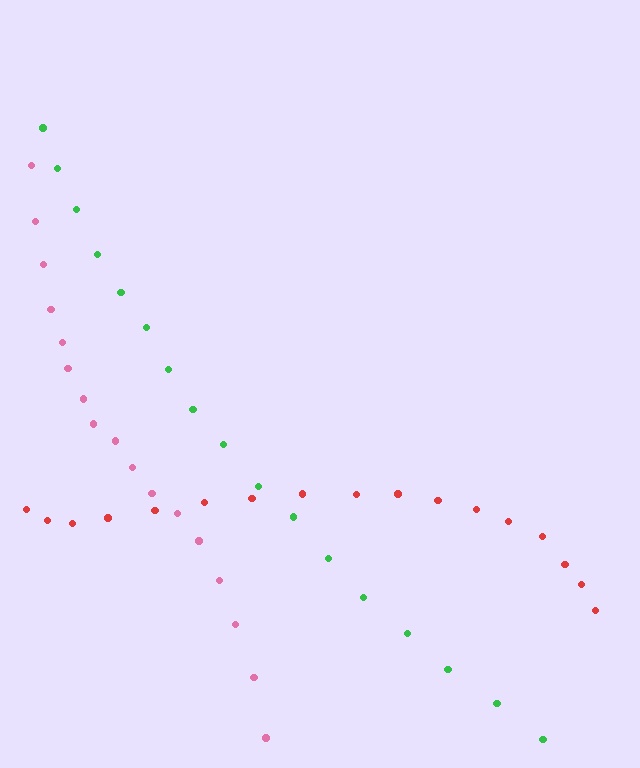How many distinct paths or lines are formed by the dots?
There are 3 distinct paths.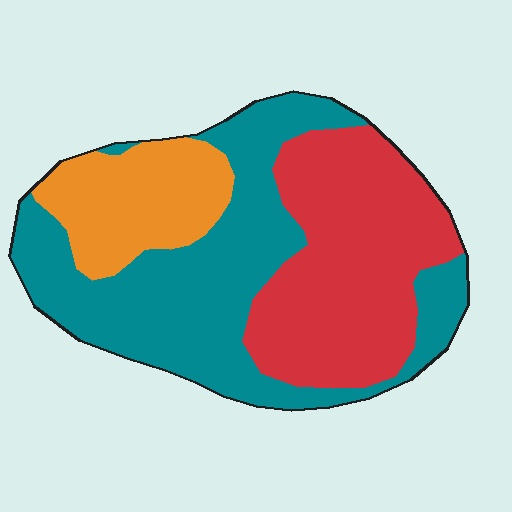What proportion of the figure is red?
Red takes up between a third and a half of the figure.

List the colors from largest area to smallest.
From largest to smallest: teal, red, orange.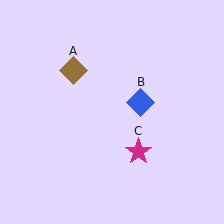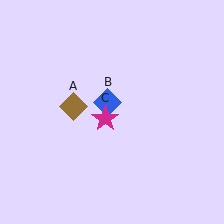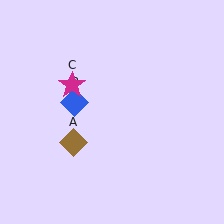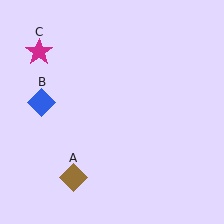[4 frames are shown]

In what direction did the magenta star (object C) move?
The magenta star (object C) moved up and to the left.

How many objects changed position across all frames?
3 objects changed position: brown diamond (object A), blue diamond (object B), magenta star (object C).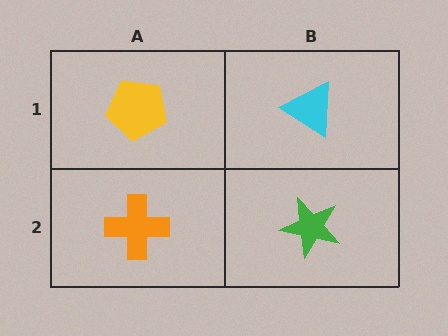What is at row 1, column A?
A yellow pentagon.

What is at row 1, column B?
A cyan triangle.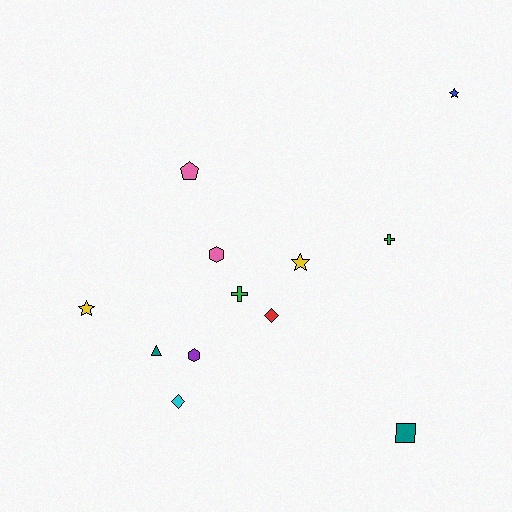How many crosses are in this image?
There are 2 crosses.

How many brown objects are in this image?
There are no brown objects.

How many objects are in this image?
There are 12 objects.